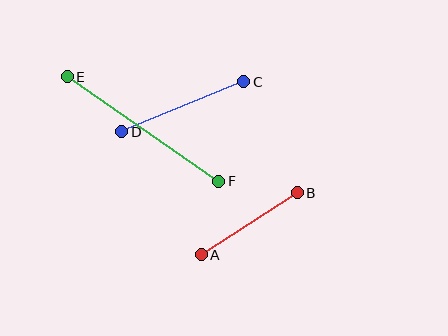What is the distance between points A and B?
The distance is approximately 115 pixels.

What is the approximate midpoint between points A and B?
The midpoint is at approximately (249, 224) pixels.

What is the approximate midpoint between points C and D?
The midpoint is at approximately (183, 107) pixels.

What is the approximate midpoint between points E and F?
The midpoint is at approximately (143, 129) pixels.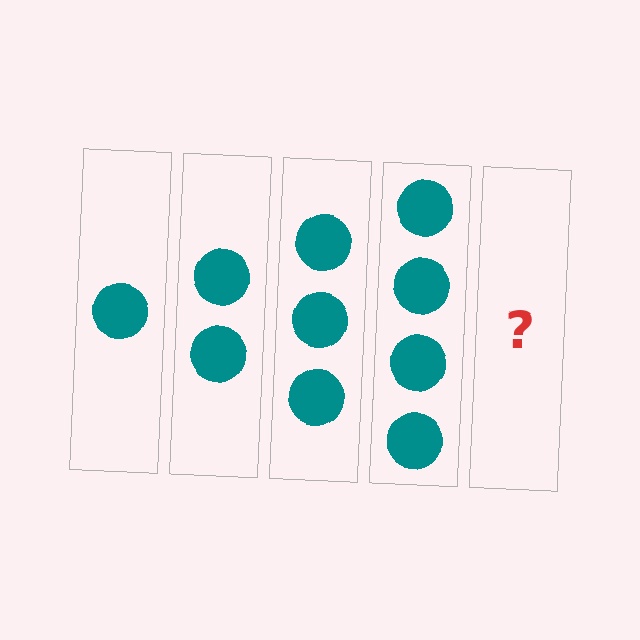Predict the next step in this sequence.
The next step is 5 circles.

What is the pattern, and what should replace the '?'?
The pattern is that each step adds one more circle. The '?' should be 5 circles.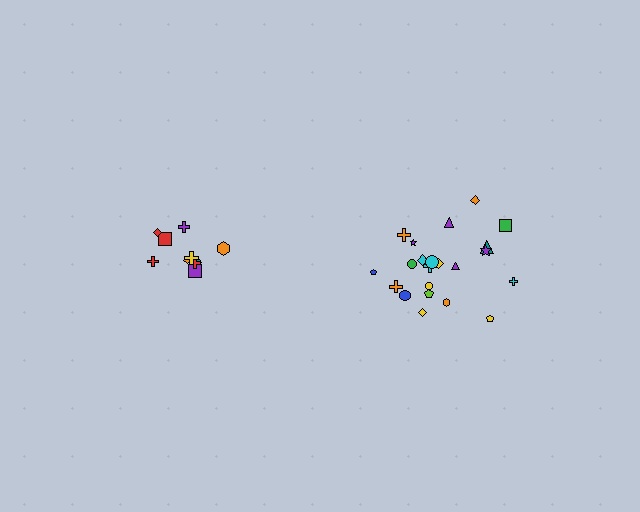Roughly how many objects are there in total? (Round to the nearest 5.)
Roughly 30 objects in total.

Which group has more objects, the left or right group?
The right group.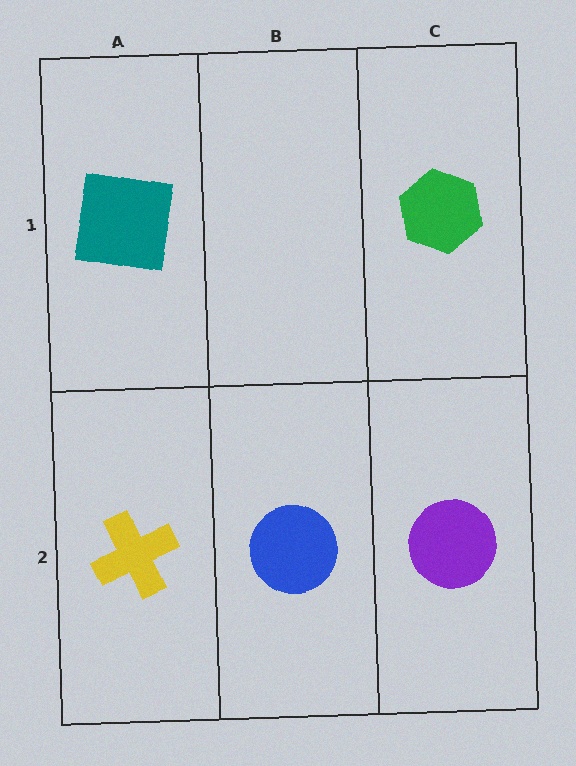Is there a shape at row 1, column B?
No, that cell is empty.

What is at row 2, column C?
A purple circle.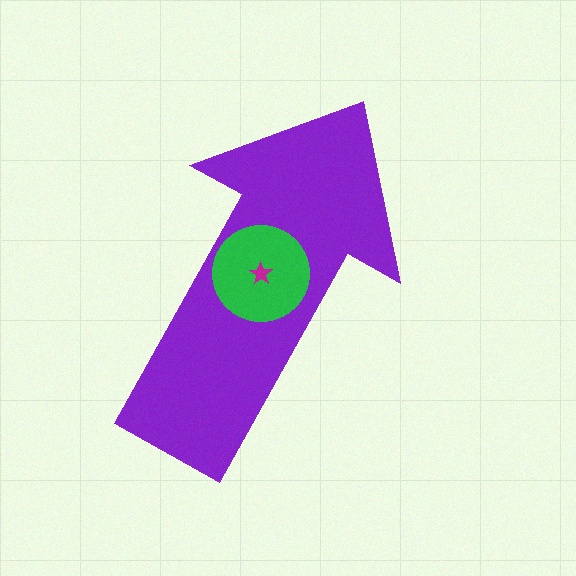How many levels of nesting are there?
3.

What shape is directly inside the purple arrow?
The green circle.